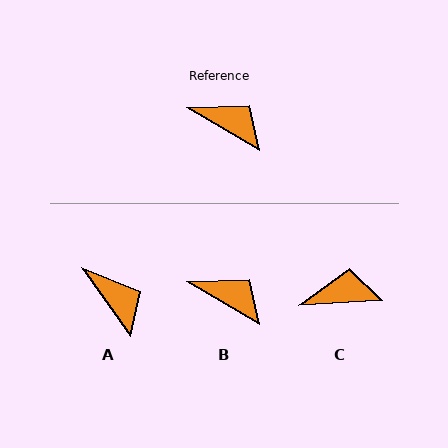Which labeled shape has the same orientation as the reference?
B.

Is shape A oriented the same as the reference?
No, it is off by about 25 degrees.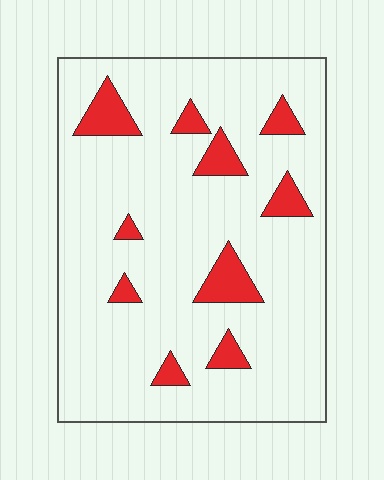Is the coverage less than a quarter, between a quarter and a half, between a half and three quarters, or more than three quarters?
Less than a quarter.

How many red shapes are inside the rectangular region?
10.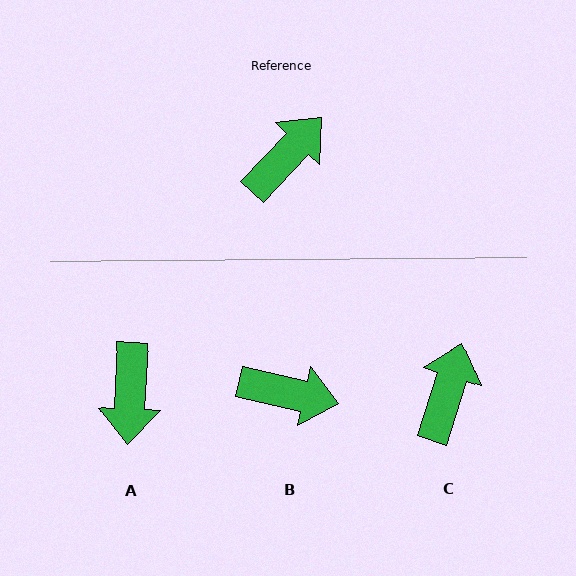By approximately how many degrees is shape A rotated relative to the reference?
Approximately 140 degrees clockwise.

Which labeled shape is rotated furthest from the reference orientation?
A, about 140 degrees away.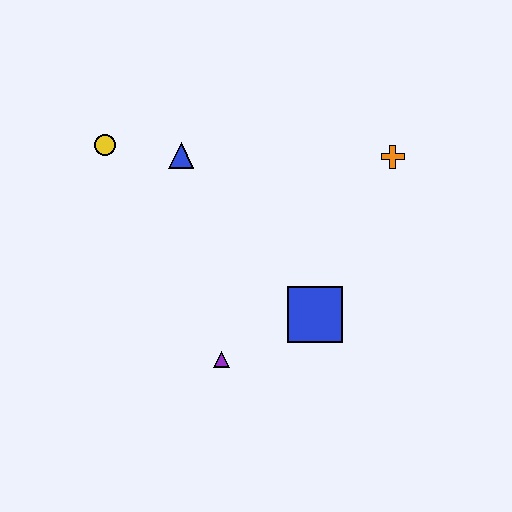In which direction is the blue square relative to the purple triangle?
The blue square is to the right of the purple triangle.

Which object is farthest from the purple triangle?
The orange cross is farthest from the purple triangle.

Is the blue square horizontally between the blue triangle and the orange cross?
Yes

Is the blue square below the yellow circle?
Yes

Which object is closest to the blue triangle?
The yellow circle is closest to the blue triangle.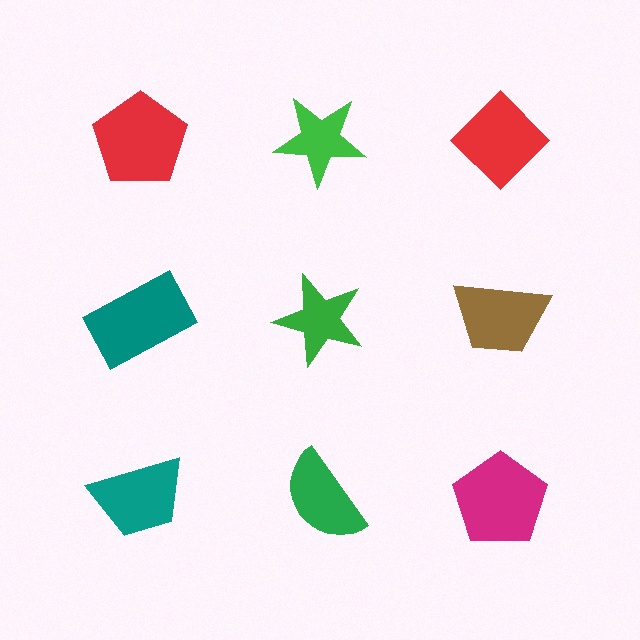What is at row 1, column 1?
A red pentagon.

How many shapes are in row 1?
3 shapes.